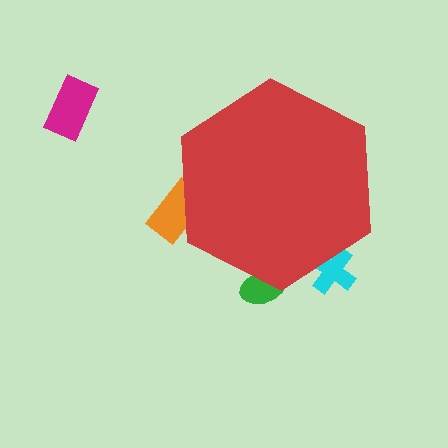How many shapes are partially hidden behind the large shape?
3 shapes are partially hidden.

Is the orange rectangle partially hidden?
Yes, the orange rectangle is partially hidden behind the red hexagon.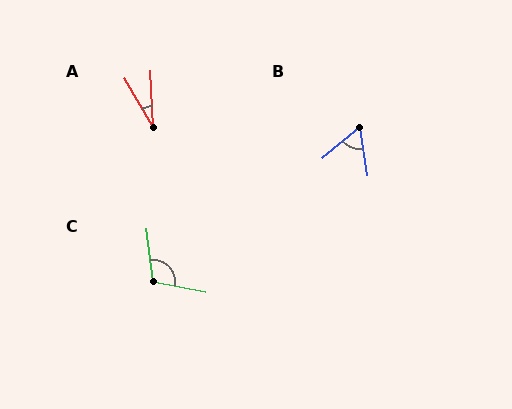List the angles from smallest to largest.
A (27°), B (59°), C (108°).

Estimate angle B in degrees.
Approximately 59 degrees.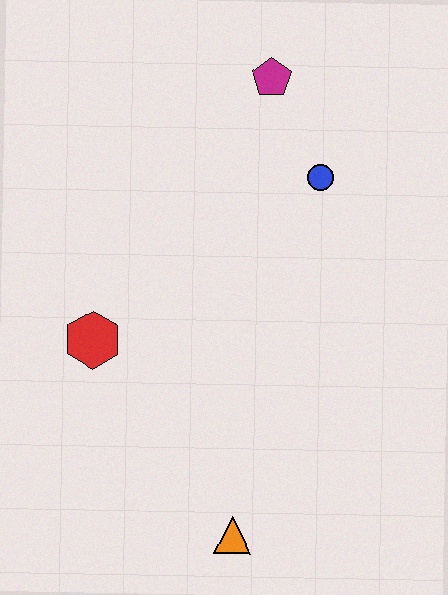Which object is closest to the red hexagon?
The orange triangle is closest to the red hexagon.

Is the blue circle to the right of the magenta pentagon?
Yes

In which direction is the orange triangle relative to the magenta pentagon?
The orange triangle is below the magenta pentagon.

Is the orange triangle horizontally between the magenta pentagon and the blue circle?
No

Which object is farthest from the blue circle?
The orange triangle is farthest from the blue circle.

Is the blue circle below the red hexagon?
No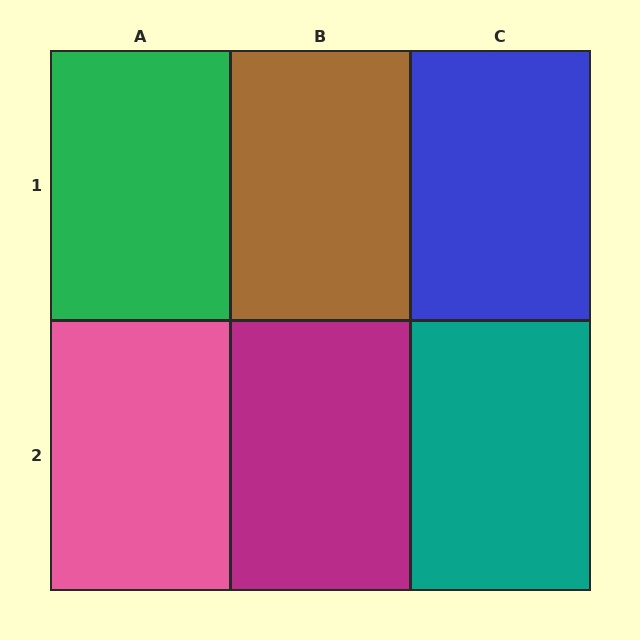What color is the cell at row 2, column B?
Magenta.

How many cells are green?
1 cell is green.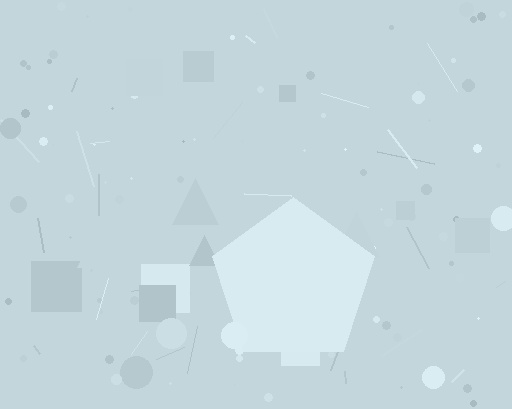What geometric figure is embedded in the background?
A pentagon is embedded in the background.